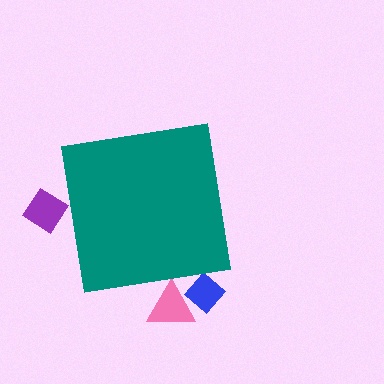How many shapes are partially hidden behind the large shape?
3 shapes are partially hidden.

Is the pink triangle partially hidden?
Yes, the pink triangle is partially hidden behind the teal square.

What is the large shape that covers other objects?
A teal square.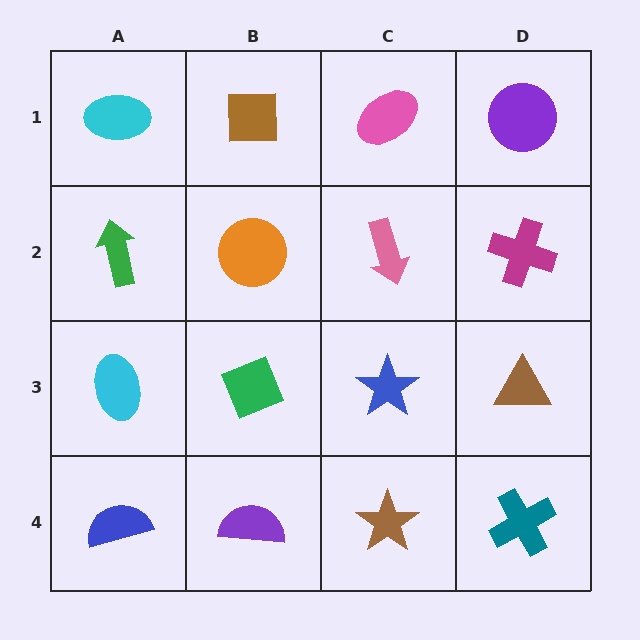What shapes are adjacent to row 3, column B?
An orange circle (row 2, column B), a purple semicircle (row 4, column B), a cyan ellipse (row 3, column A), a blue star (row 3, column C).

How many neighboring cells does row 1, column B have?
3.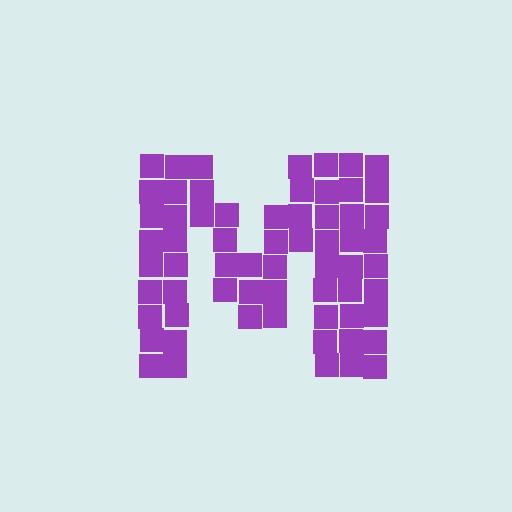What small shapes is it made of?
It is made of small squares.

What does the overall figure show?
The overall figure shows the letter M.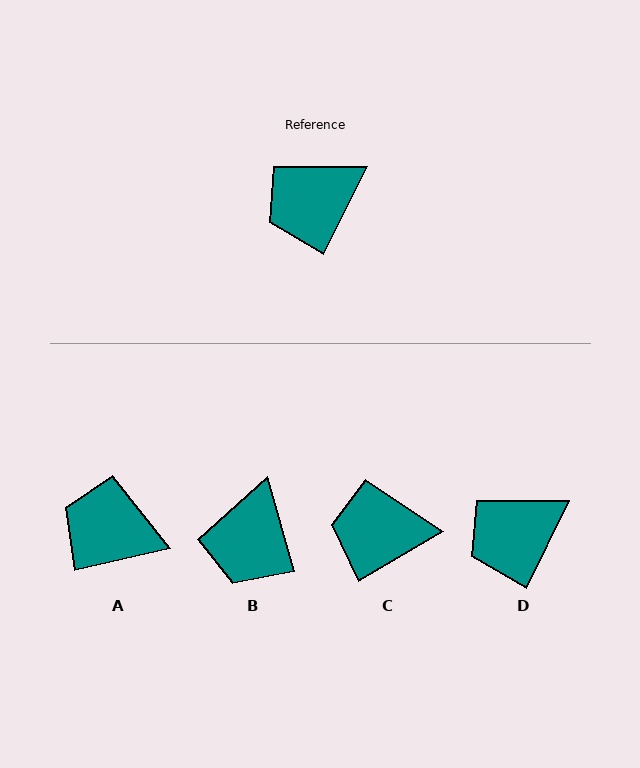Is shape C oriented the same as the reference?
No, it is off by about 33 degrees.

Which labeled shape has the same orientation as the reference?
D.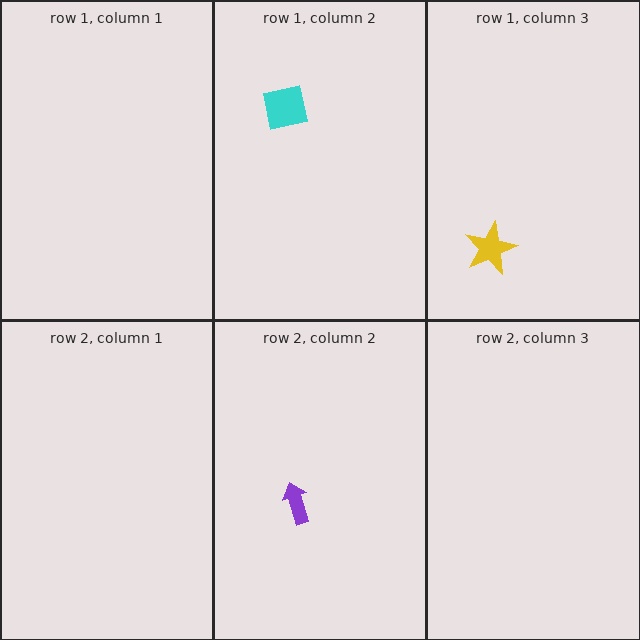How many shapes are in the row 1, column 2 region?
1.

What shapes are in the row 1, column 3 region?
The yellow star.